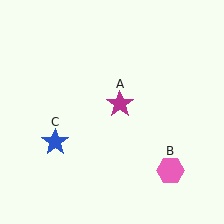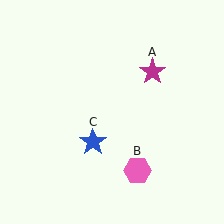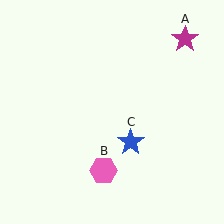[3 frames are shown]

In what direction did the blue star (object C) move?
The blue star (object C) moved right.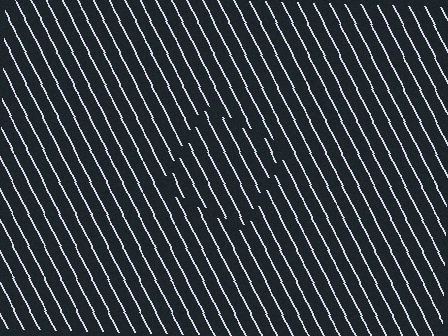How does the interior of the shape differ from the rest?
The interior of the shape contains the same grating, shifted by half a period — the contour is defined by the phase discontinuity where line-ends from the inner and outer gratings abut.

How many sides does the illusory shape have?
4 sides — the line-ends trace a square.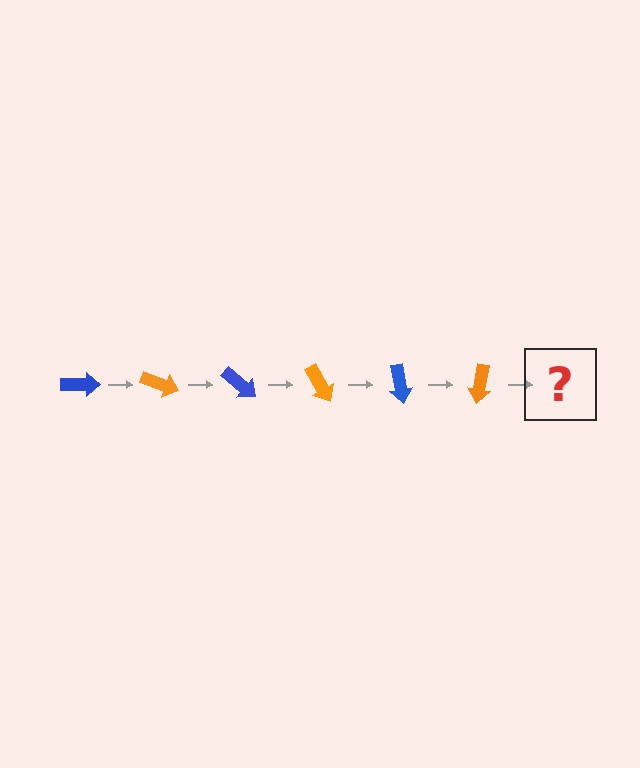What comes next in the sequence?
The next element should be a blue arrow, rotated 120 degrees from the start.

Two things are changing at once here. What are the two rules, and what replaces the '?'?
The two rules are that it rotates 20 degrees each step and the color cycles through blue and orange. The '?' should be a blue arrow, rotated 120 degrees from the start.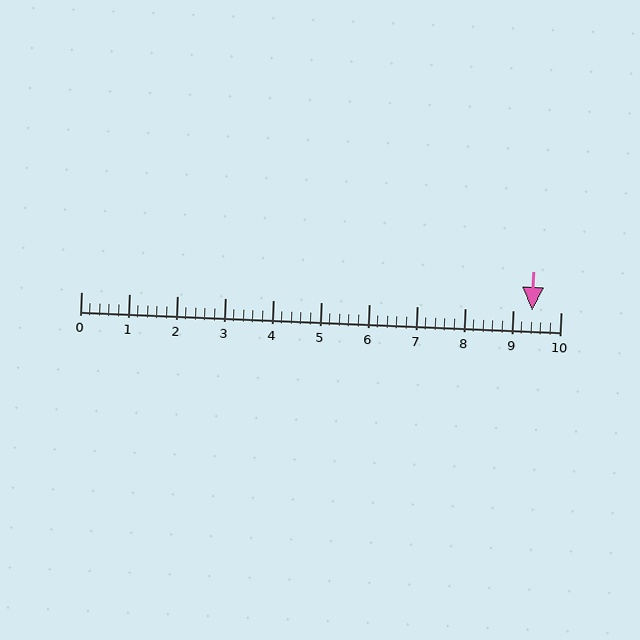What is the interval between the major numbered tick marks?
The major tick marks are spaced 1 units apart.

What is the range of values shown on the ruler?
The ruler shows values from 0 to 10.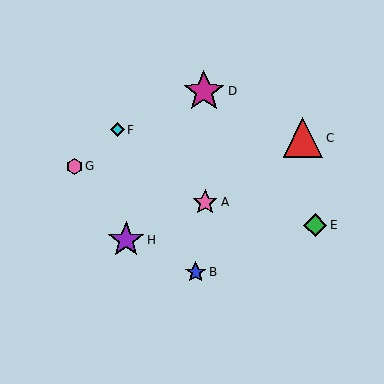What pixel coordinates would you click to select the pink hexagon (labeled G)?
Click at (74, 166) to select the pink hexagon G.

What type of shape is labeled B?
Shape B is a blue star.